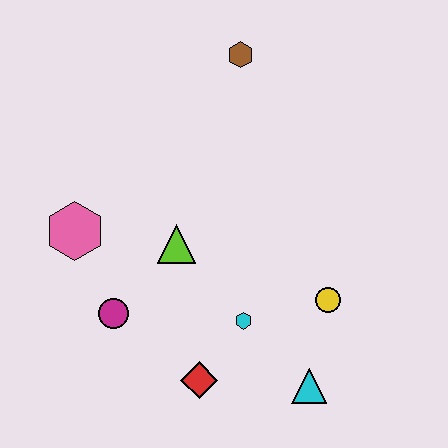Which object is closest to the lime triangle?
The magenta circle is closest to the lime triangle.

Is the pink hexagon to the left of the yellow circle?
Yes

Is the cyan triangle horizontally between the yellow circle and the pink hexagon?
Yes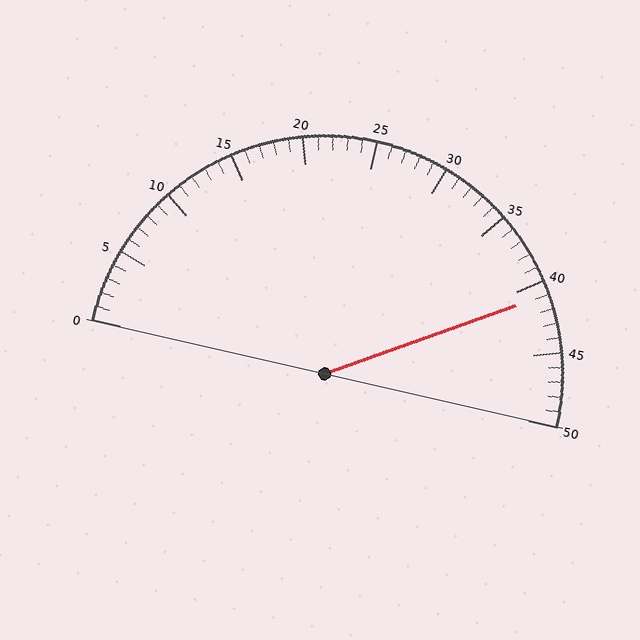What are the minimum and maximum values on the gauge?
The gauge ranges from 0 to 50.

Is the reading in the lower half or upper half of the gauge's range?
The reading is in the upper half of the range (0 to 50).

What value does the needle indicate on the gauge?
The needle indicates approximately 41.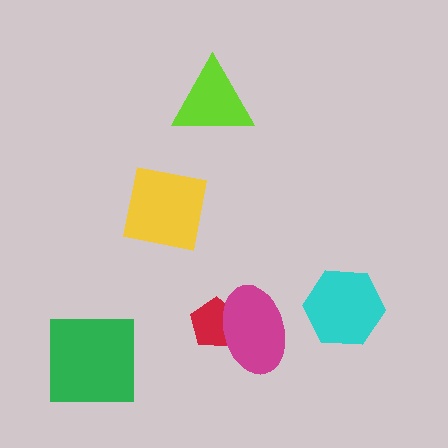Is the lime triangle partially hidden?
No, no other shape covers it.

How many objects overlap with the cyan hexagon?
0 objects overlap with the cyan hexagon.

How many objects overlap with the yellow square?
0 objects overlap with the yellow square.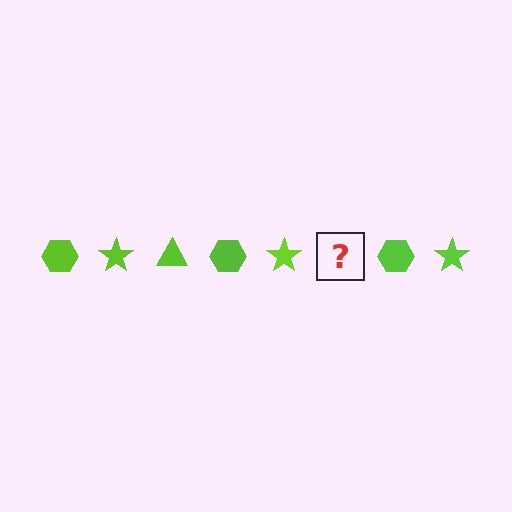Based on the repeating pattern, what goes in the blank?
The blank should be a lime triangle.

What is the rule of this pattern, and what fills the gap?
The rule is that the pattern cycles through hexagon, star, triangle shapes in lime. The gap should be filled with a lime triangle.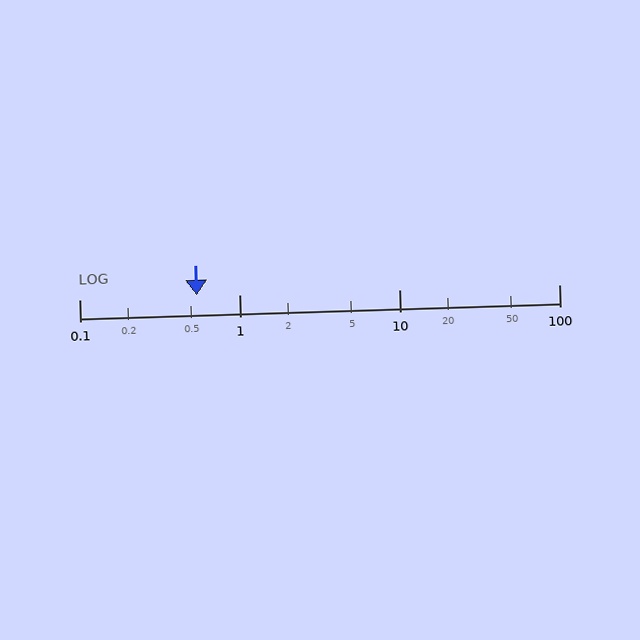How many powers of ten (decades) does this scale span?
The scale spans 3 decades, from 0.1 to 100.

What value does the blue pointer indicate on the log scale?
The pointer indicates approximately 0.54.